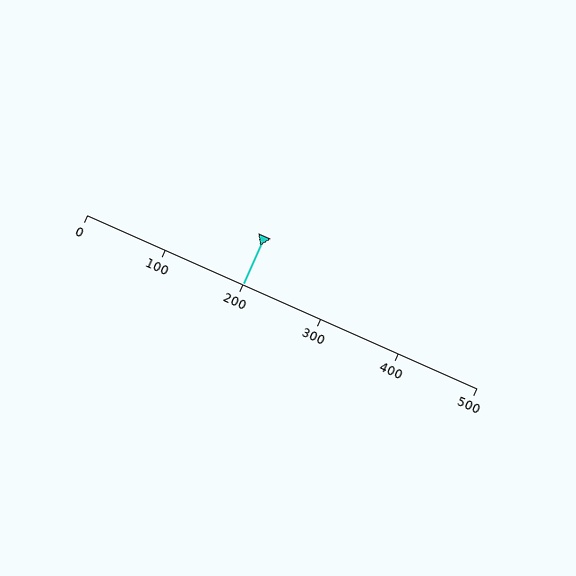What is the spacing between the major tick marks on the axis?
The major ticks are spaced 100 apart.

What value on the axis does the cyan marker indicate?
The marker indicates approximately 200.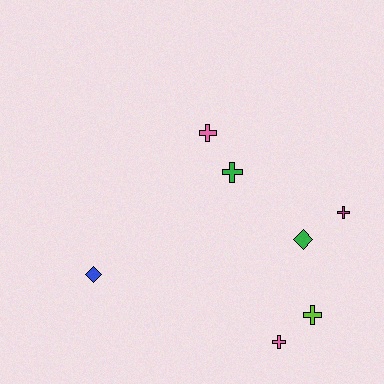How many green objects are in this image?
There are 2 green objects.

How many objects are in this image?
There are 7 objects.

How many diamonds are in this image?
There are 2 diamonds.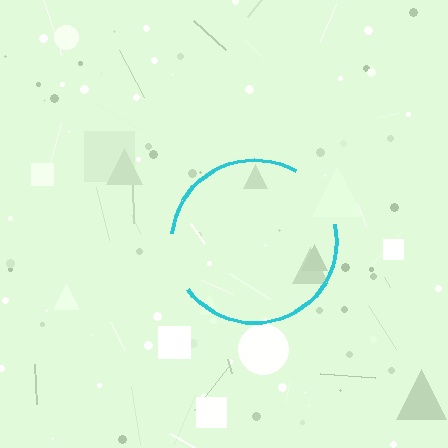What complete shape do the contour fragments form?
The contour fragments form a circle.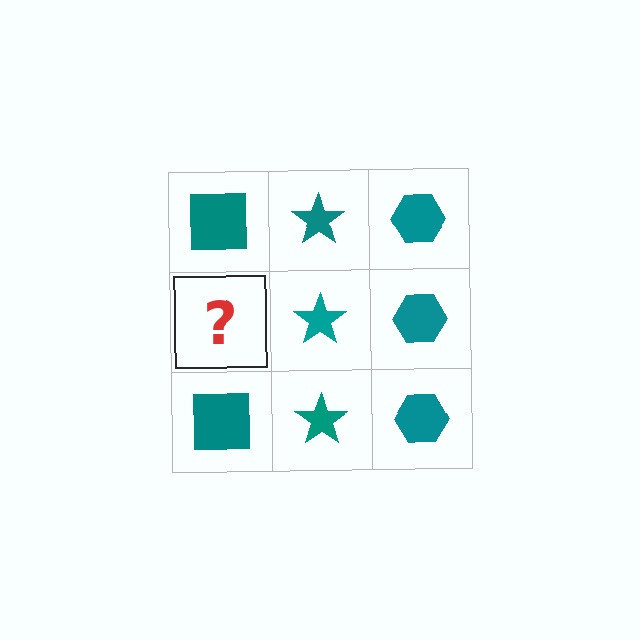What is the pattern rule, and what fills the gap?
The rule is that each column has a consistent shape. The gap should be filled with a teal square.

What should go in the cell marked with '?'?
The missing cell should contain a teal square.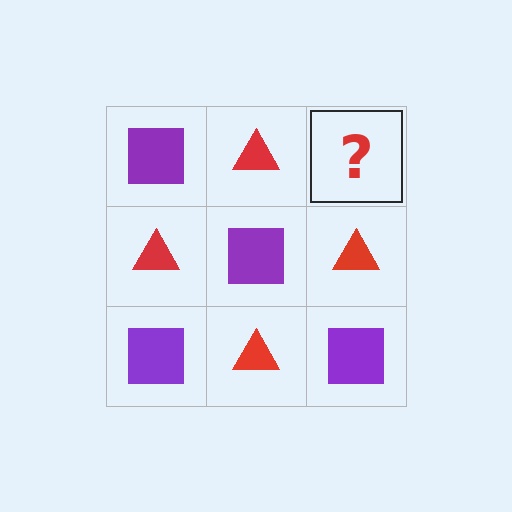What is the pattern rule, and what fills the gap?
The rule is that it alternates purple square and red triangle in a checkerboard pattern. The gap should be filled with a purple square.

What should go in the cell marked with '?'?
The missing cell should contain a purple square.